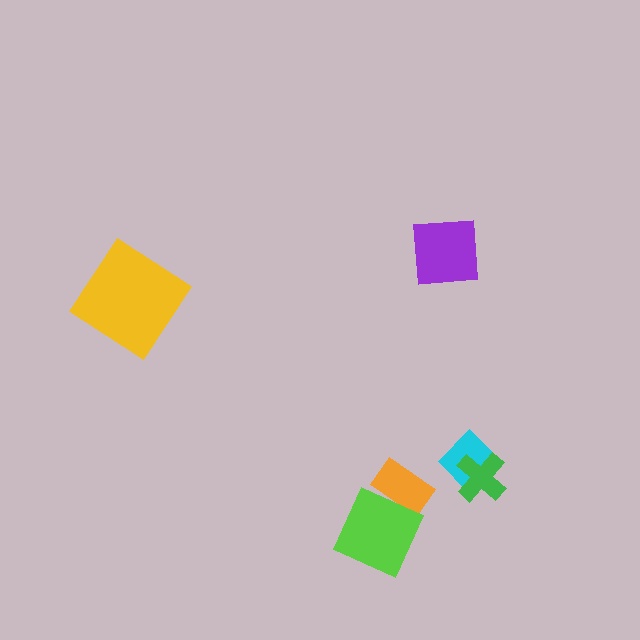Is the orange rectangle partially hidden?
Yes, it is partially covered by another shape.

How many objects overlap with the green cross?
1 object overlaps with the green cross.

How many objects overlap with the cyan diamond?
1 object overlaps with the cyan diamond.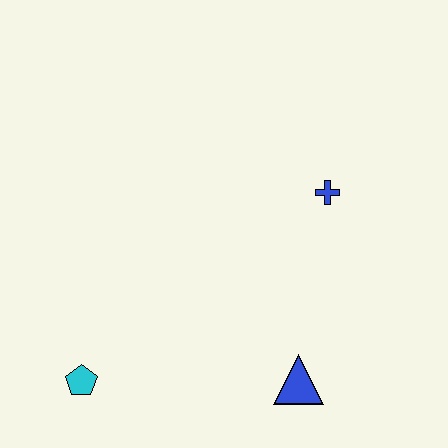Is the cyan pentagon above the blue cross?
No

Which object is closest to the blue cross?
The blue triangle is closest to the blue cross.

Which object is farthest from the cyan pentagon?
The blue cross is farthest from the cyan pentagon.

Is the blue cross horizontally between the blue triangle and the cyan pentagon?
No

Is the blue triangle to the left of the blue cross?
Yes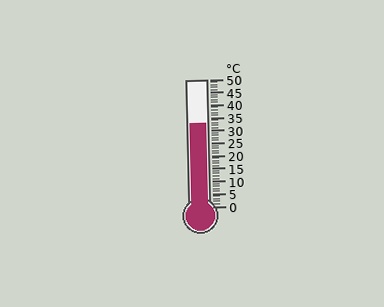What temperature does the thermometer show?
The thermometer shows approximately 33°C.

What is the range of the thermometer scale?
The thermometer scale ranges from 0°C to 50°C.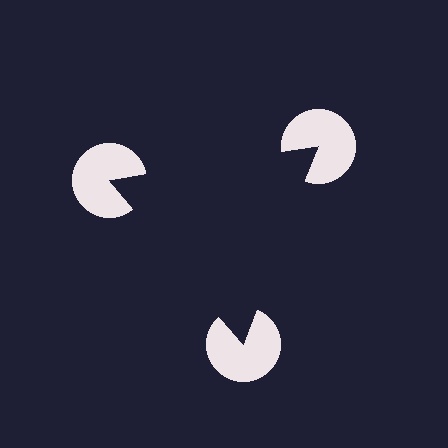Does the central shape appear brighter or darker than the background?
It typically appears slightly darker than the background, even though no actual brightness change is drawn.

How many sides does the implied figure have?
3 sides.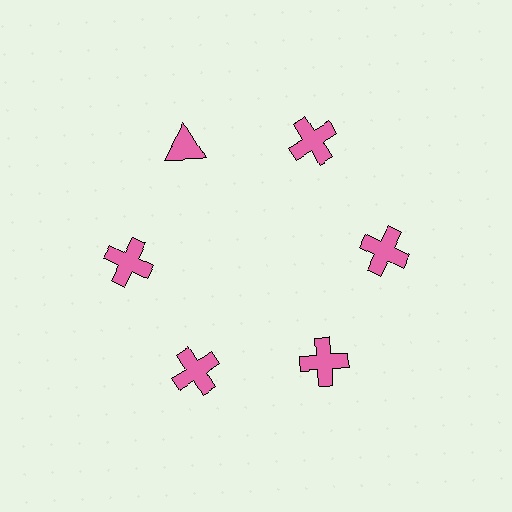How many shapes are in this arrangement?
There are 6 shapes arranged in a ring pattern.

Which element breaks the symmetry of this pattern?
The pink triangle at roughly the 11 o'clock position breaks the symmetry. All other shapes are pink crosses.